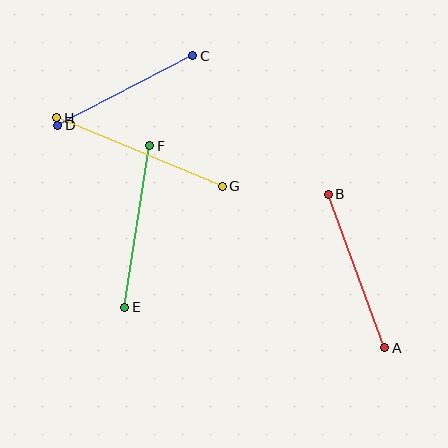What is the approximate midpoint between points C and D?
The midpoint is at approximately (125, 90) pixels.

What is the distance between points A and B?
The distance is approximately 163 pixels.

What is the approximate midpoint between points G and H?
The midpoint is at approximately (140, 152) pixels.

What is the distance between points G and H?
The distance is approximately 179 pixels.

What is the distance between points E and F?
The distance is approximately 163 pixels.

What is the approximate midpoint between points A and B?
The midpoint is at approximately (356, 271) pixels.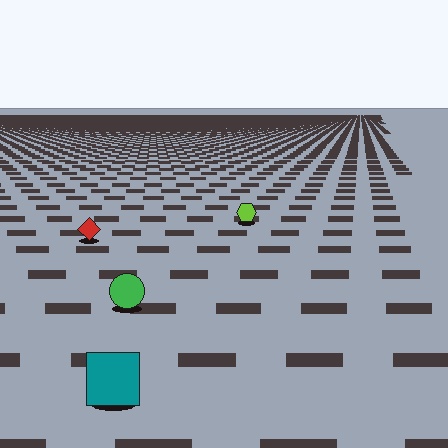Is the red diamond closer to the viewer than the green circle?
No. The green circle is closer — you can tell from the texture gradient: the ground texture is coarser near it.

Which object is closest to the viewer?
The teal square is closest. The texture marks near it are larger and more spread out.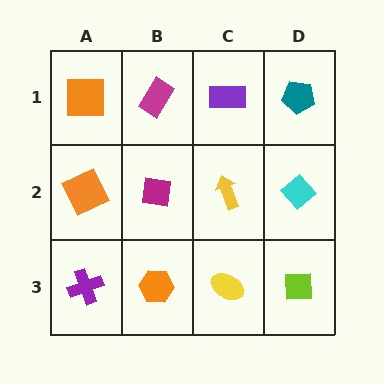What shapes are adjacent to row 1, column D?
A cyan diamond (row 2, column D), a purple rectangle (row 1, column C).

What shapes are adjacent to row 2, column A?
An orange square (row 1, column A), a purple cross (row 3, column A), a magenta square (row 2, column B).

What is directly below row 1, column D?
A cyan diamond.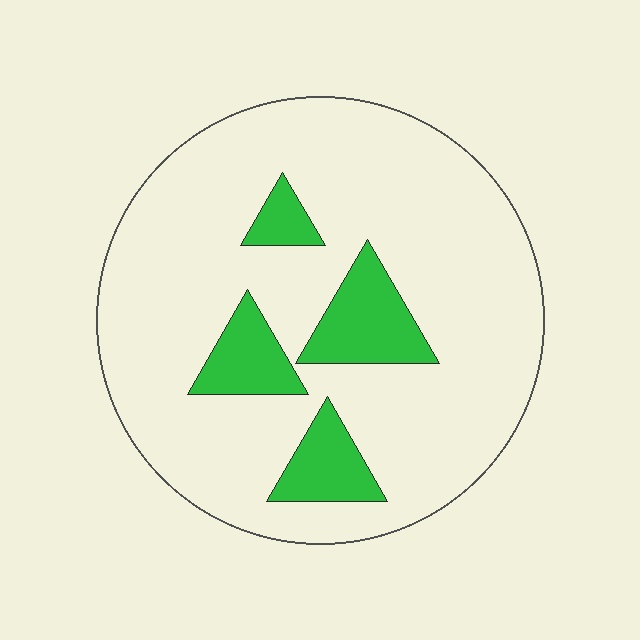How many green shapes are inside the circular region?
4.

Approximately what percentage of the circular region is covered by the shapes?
Approximately 15%.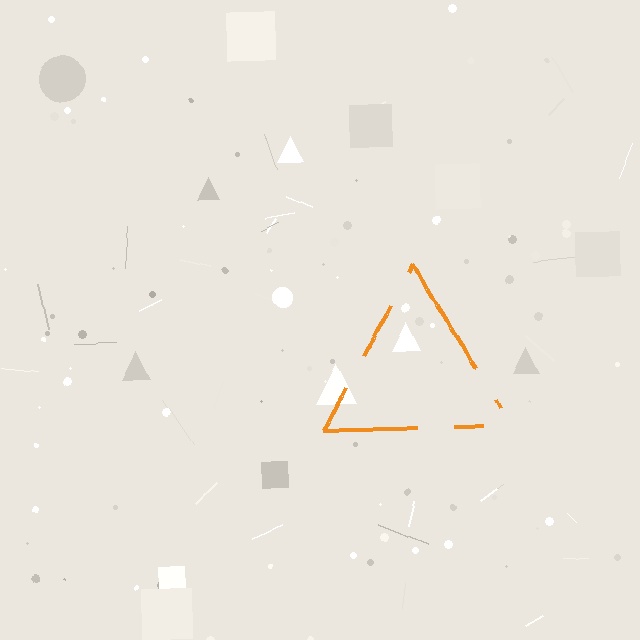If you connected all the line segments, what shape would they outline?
They would outline a triangle.